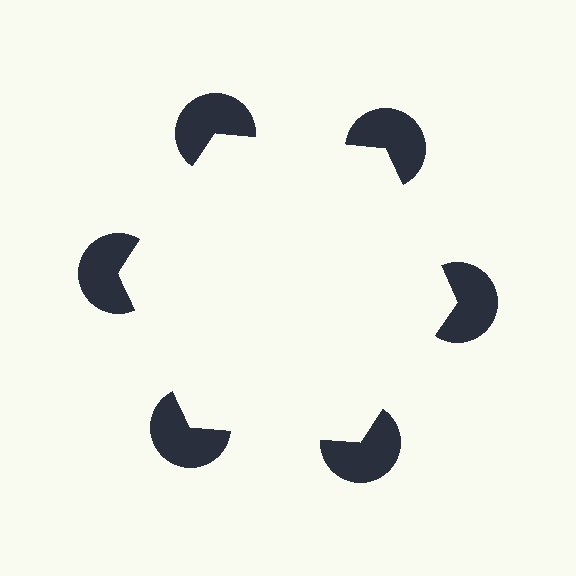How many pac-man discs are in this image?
There are 6 — one at each vertex of the illusory hexagon.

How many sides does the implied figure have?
6 sides.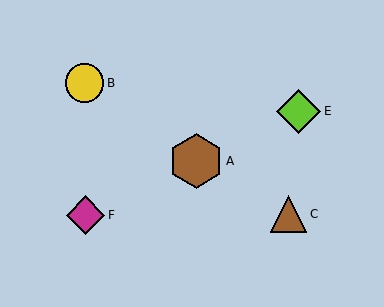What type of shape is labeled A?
Shape A is a brown hexagon.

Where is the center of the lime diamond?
The center of the lime diamond is at (299, 111).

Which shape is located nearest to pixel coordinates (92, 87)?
The yellow circle (labeled B) at (84, 83) is nearest to that location.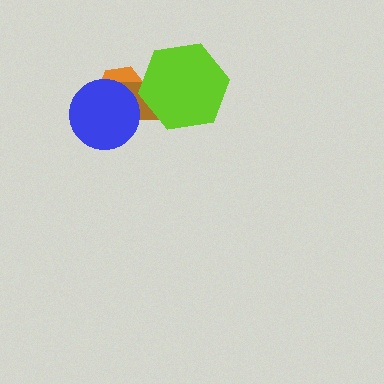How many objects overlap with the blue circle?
2 objects overlap with the blue circle.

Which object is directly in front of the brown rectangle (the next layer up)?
The blue circle is directly in front of the brown rectangle.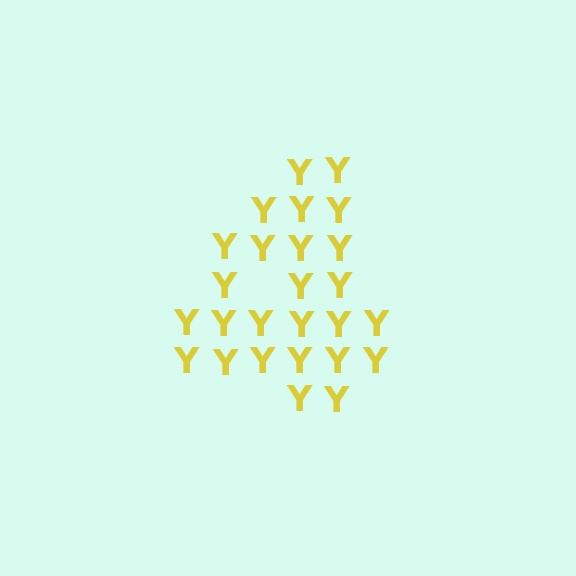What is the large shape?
The large shape is the digit 4.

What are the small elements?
The small elements are letter Y's.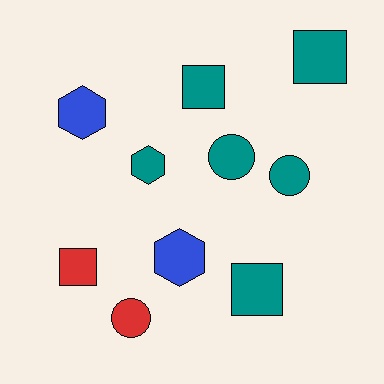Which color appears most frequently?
Teal, with 6 objects.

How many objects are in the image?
There are 10 objects.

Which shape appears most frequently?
Square, with 4 objects.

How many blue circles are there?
There are no blue circles.